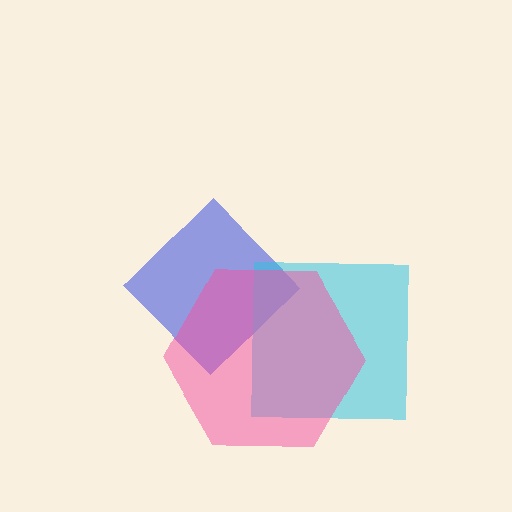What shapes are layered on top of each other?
The layered shapes are: a blue diamond, a cyan square, a pink hexagon.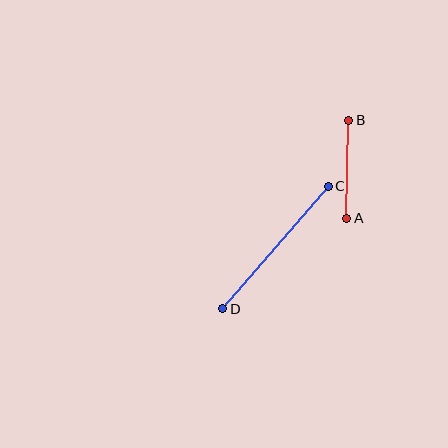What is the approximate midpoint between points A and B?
The midpoint is at approximately (348, 169) pixels.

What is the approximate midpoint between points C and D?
The midpoint is at approximately (275, 248) pixels.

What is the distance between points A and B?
The distance is approximately 98 pixels.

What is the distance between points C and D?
The distance is approximately 162 pixels.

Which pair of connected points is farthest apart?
Points C and D are farthest apart.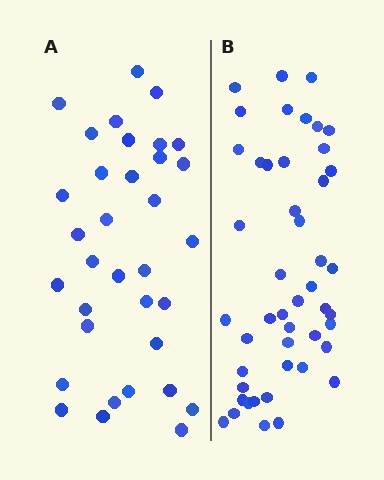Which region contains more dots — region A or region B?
Region B (the right region) has more dots.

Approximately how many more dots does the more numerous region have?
Region B has approximately 15 more dots than region A.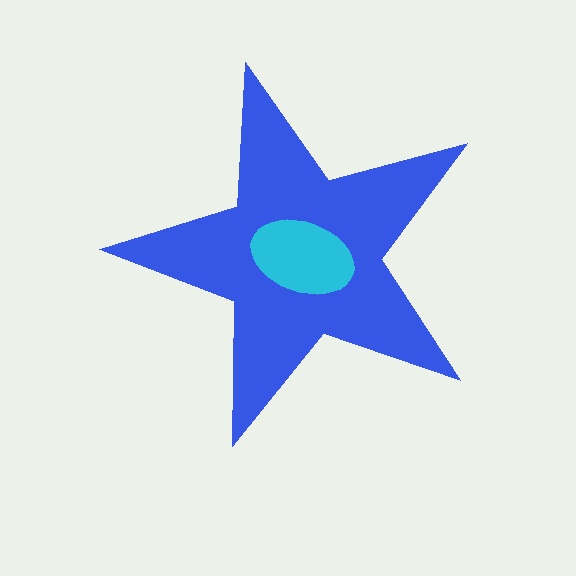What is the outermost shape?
The blue star.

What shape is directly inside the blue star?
The cyan ellipse.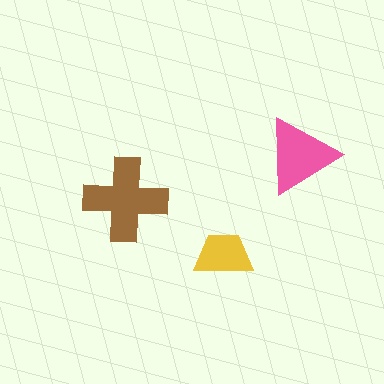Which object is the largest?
The brown cross.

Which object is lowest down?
The yellow trapezoid is bottommost.